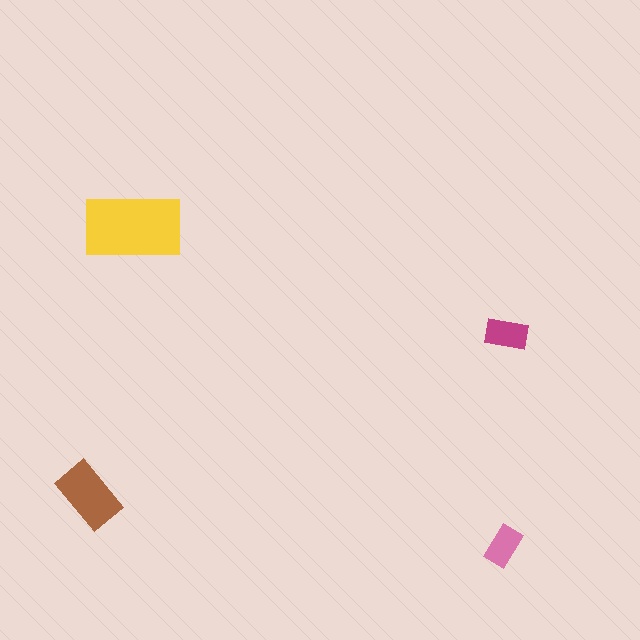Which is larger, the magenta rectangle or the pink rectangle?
The magenta one.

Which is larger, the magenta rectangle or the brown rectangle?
The brown one.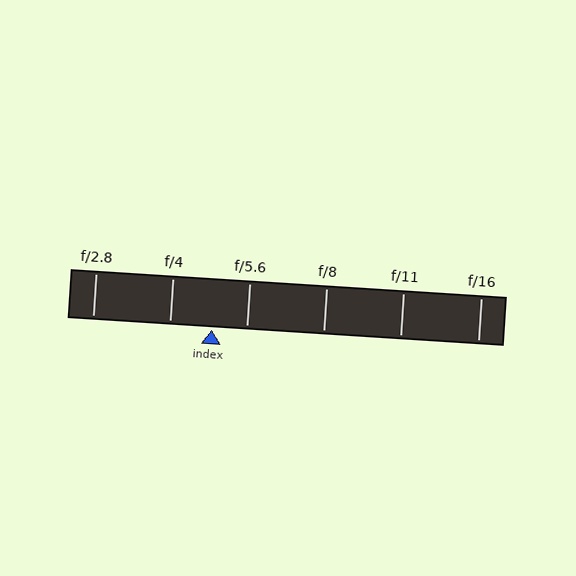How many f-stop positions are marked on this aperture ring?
There are 6 f-stop positions marked.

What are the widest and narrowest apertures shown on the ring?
The widest aperture shown is f/2.8 and the narrowest is f/16.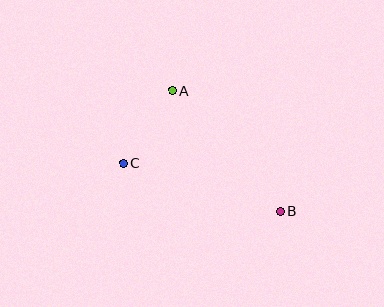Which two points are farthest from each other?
Points B and C are farthest from each other.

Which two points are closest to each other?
Points A and C are closest to each other.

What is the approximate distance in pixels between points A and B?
The distance between A and B is approximately 161 pixels.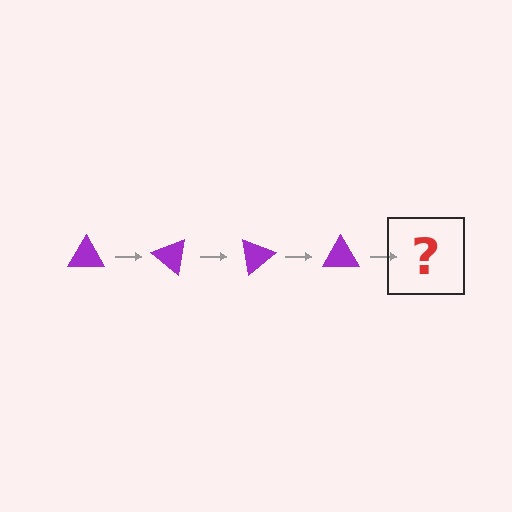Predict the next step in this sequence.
The next step is a purple triangle rotated 160 degrees.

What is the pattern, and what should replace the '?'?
The pattern is that the triangle rotates 40 degrees each step. The '?' should be a purple triangle rotated 160 degrees.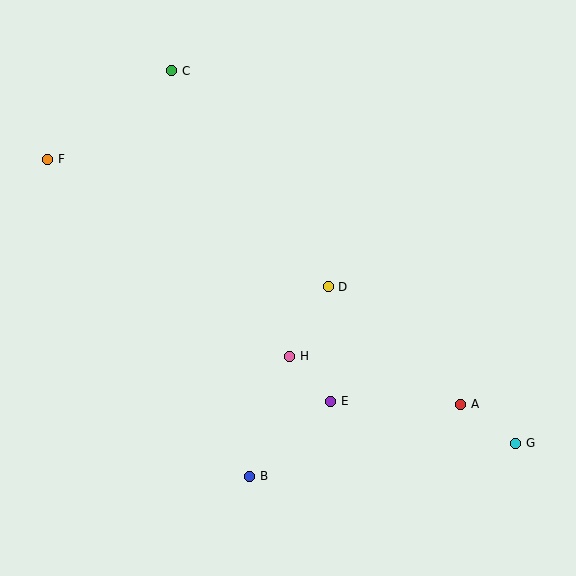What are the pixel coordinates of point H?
Point H is at (290, 356).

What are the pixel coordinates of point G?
Point G is at (516, 443).